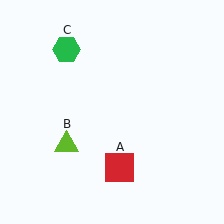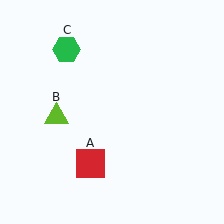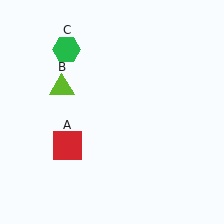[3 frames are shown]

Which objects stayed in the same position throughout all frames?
Green hexagon (object C) remained stationary.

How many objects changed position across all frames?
2 objects changed position: red square (object A), lime triangle (object B).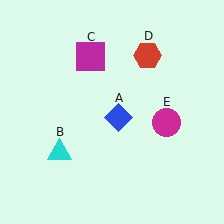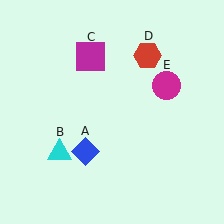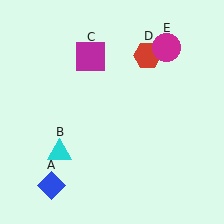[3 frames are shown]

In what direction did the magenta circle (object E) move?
The magenta circle (object E) moved up.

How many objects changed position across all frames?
2 objects changed position: blue diamond (object A), magenta circle (object E).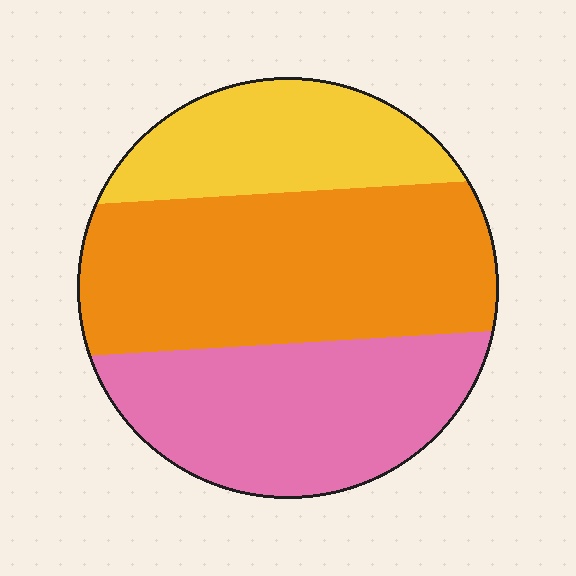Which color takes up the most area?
Orange, at roughly 45%.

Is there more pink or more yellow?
Pink.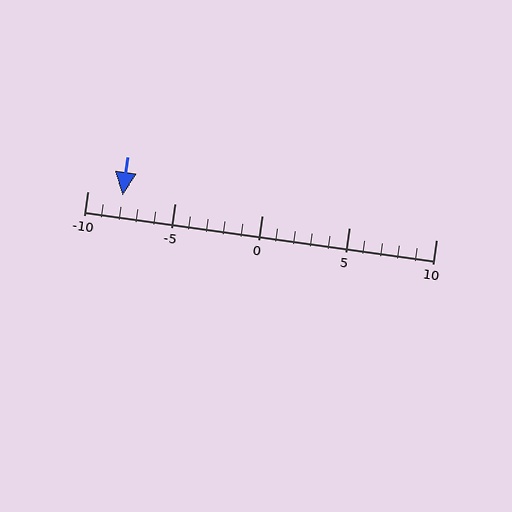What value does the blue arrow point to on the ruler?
The blue arrow points to approximately -8.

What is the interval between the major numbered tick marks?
The major tick marks are spaced 5 units apart.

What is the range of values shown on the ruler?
The ruler shows values from -10 to 10.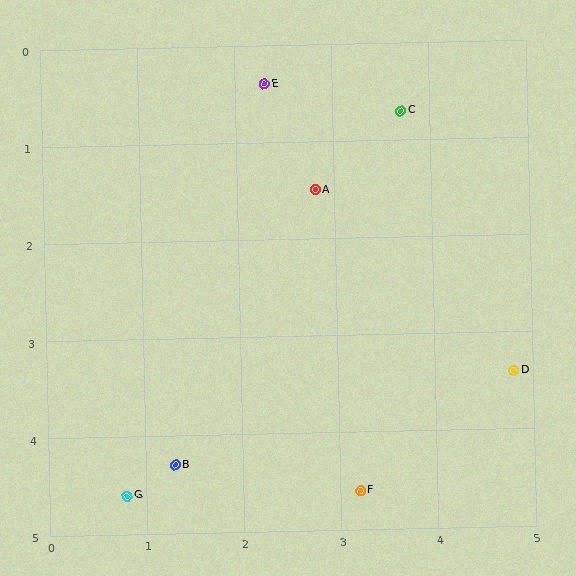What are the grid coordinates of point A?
Point A is at approximately (2.8, 1.5).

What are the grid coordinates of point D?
Point D is at approximately (4.8, 3.4).